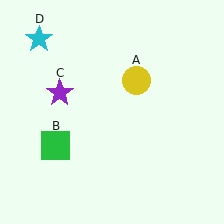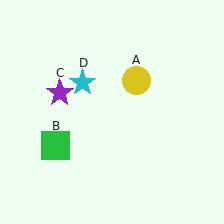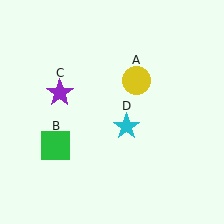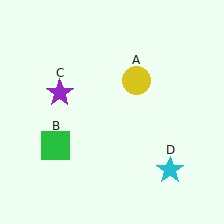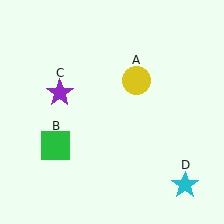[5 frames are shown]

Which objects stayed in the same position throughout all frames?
Yellow circle (object A) and green square (object B) and purple star (object C) remained stationary.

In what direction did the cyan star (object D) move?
The cyan star (object D) moved down and to the right.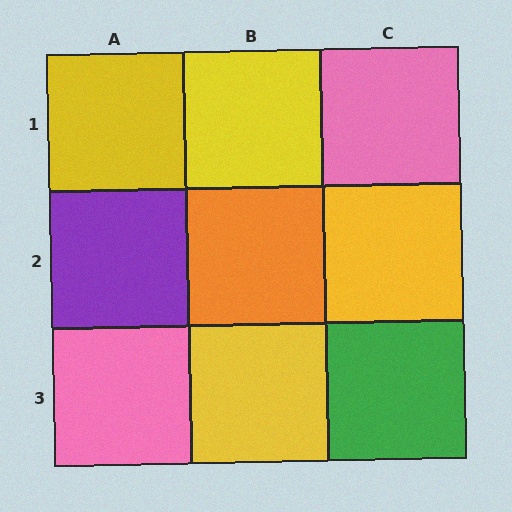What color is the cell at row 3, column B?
Yellow.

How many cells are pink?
2 cells are pink.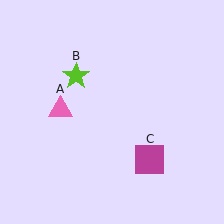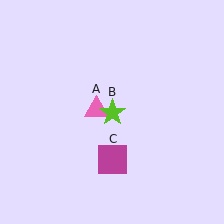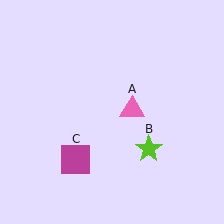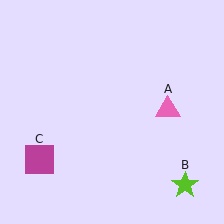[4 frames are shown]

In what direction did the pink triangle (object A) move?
The pink triangle (object A) moved right.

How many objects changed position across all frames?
3 objects changed position: pink triangle (object A), lime star (object B), magenta square (object C).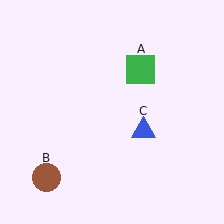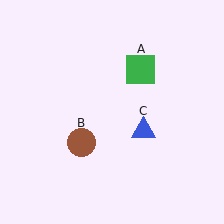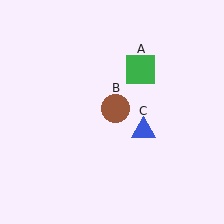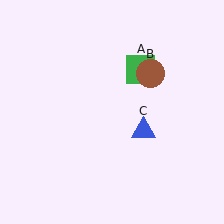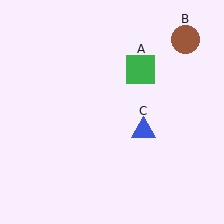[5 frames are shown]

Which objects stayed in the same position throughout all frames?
Green square (object A) and blue triangle (object C) remained stationary.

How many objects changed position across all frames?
1 object changed position: brown circle (object B).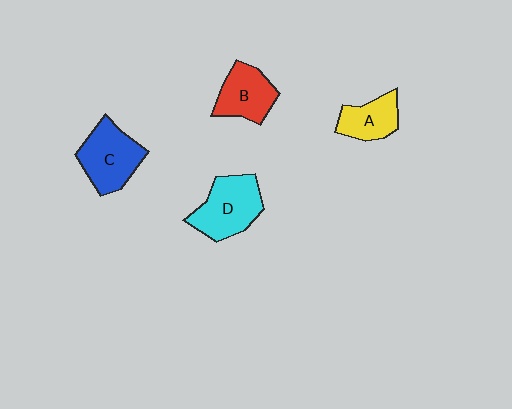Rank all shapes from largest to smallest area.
From largest to smallest: D (cyan), C (blue), B (red), A (yellow).